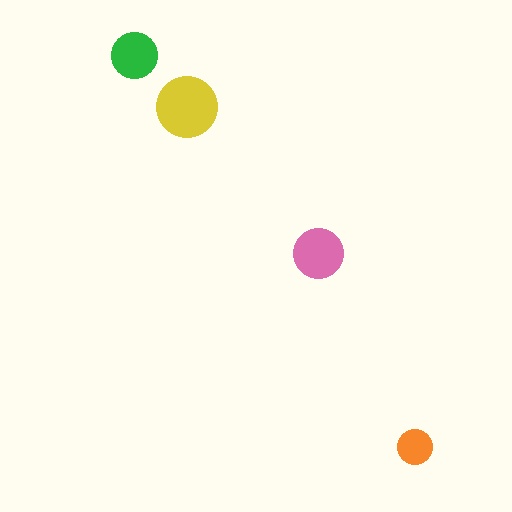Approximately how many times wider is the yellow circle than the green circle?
About 1.5 times wider.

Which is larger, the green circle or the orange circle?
The green one.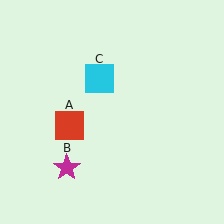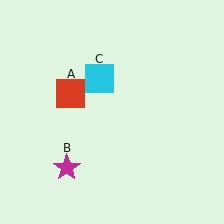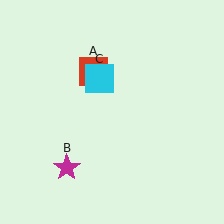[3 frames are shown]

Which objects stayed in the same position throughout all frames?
Magenta star (object B) and cyan square (object C) remained stationary.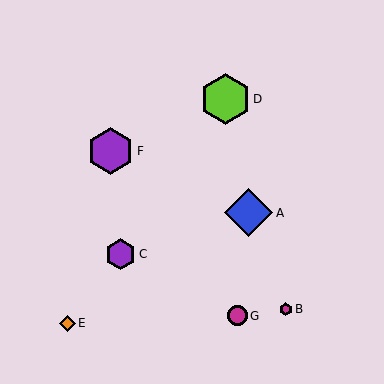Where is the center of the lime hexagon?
The center of the lime hexagon is at (225, 99).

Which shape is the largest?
The lime hexagon (labeled D) is the largest.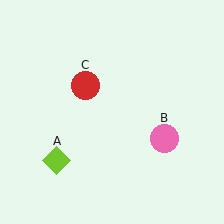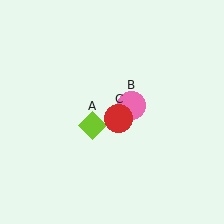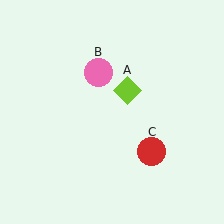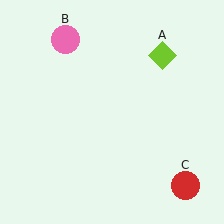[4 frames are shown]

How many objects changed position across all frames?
3 objects changed position: lime diamond (object A), pink circle (object B), red circle (object C).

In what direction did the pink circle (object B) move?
The pink circle (object B) moved up and to the left.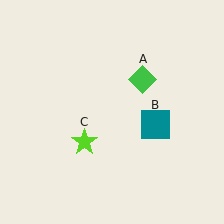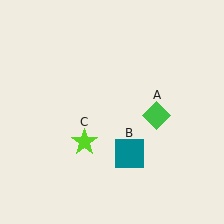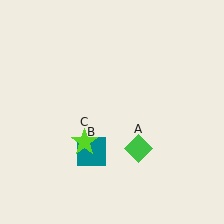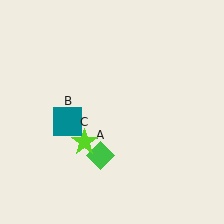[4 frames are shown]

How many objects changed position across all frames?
2 objects changed position: green diamond (object A), teal square (object B).